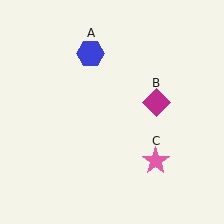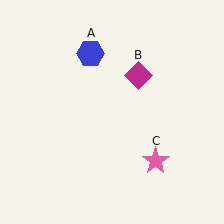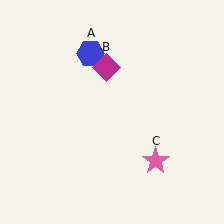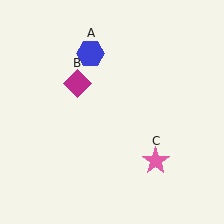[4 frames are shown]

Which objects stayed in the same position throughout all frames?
Blue hexagon (object A) and pink star (object C) remained stationary.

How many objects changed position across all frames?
1 object changed position: magenta diamond (object B).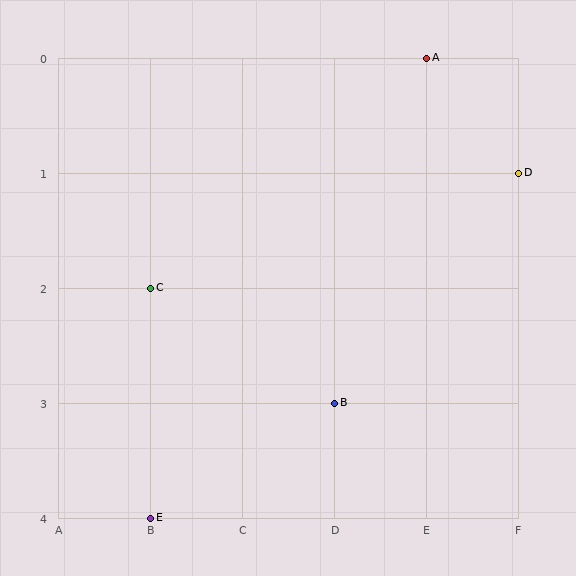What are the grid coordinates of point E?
Point E is at grid coordinates (B, 4).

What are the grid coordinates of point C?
Point C is at grid coordinates (B, 2).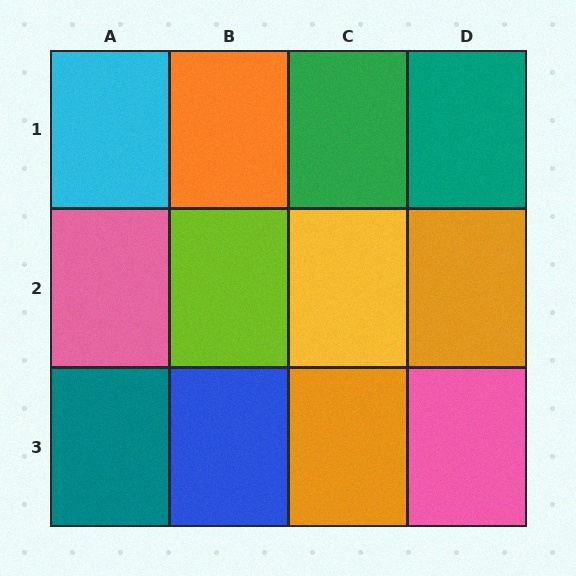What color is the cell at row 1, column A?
Cyan.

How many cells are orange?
3 cells are orange.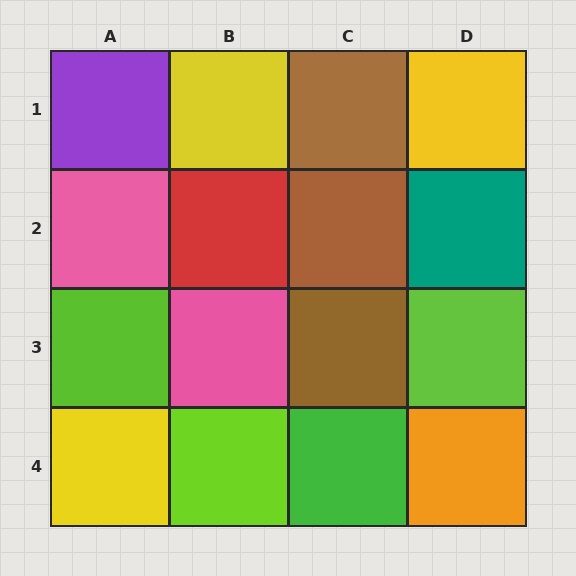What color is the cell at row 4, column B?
Lime.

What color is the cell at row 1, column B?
Yellow.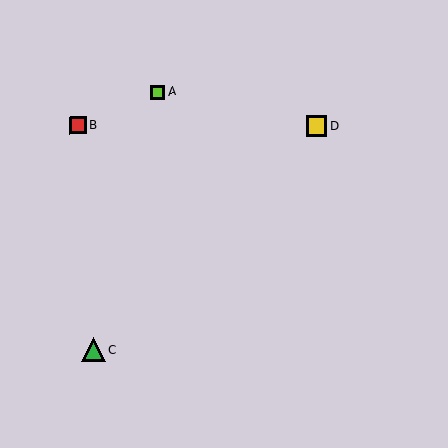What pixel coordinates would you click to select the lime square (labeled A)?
Click at (157, 92) to select the lime square A.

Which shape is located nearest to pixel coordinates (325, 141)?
The yellow square (labeled D) at (317, 126) is nearest to that location.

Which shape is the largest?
The green triangle (labeled C) is the largest.